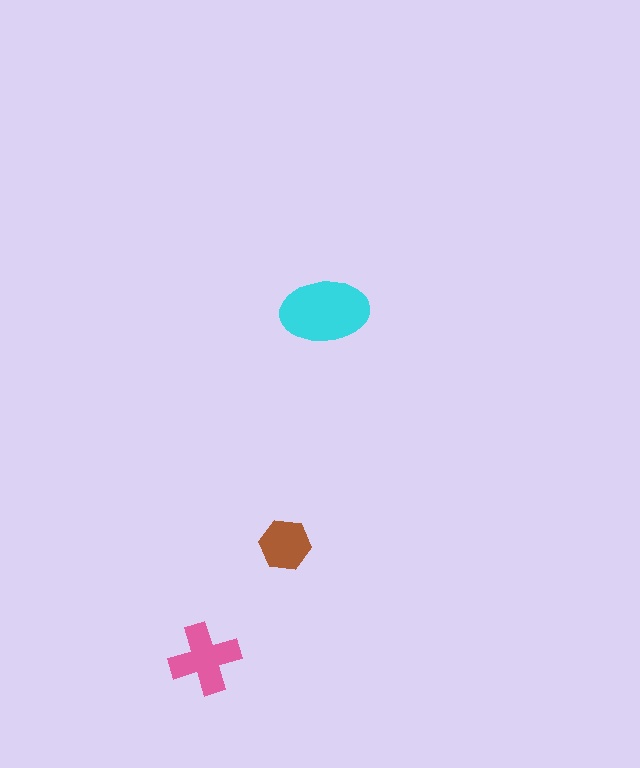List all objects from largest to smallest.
The cyan ellipse, the pink cross, the brown hexagon.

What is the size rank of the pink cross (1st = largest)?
2nd.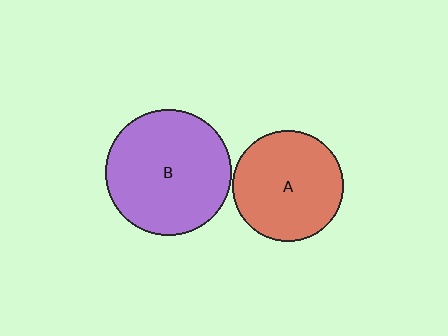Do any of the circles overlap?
No, none of the circles overlap.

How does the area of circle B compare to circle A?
Approximately 1.3 times.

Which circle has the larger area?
Circle B (purple).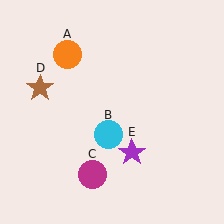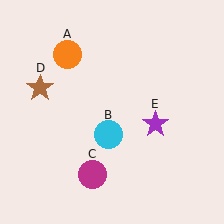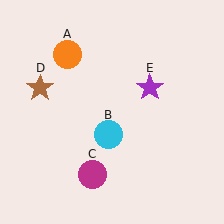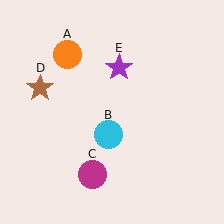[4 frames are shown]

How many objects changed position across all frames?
1 object changed position: purple star (object E).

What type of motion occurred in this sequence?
The purple star (object E) rotated counterclockwise around the center of the scene.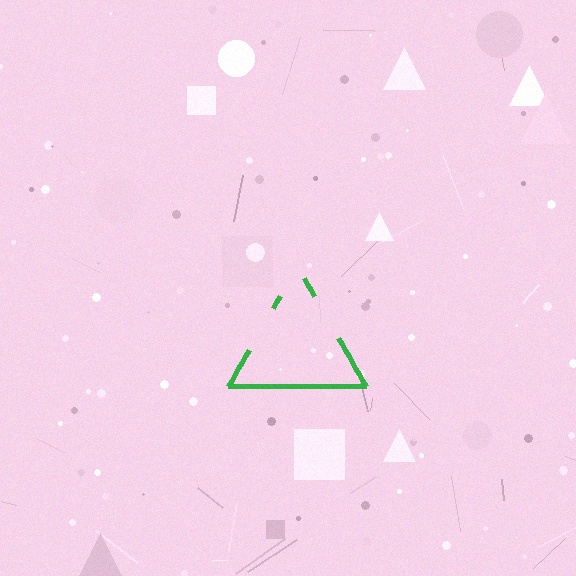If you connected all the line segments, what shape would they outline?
They would outline a triangle.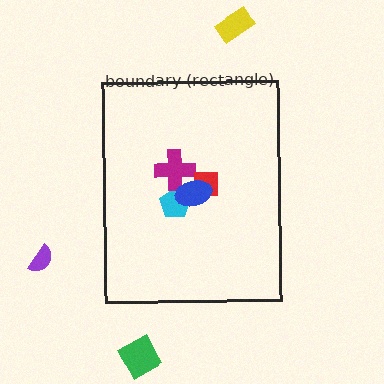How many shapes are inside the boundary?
4 inside, 3 outside.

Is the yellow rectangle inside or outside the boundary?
Outside.